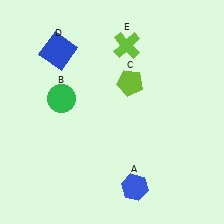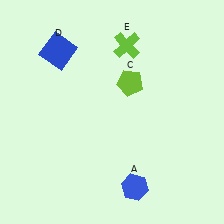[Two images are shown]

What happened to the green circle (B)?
The green circle (B) was removed in Image 2. It was in the top-left area of Image 1.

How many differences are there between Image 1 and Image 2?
There is 1 difference between the two images.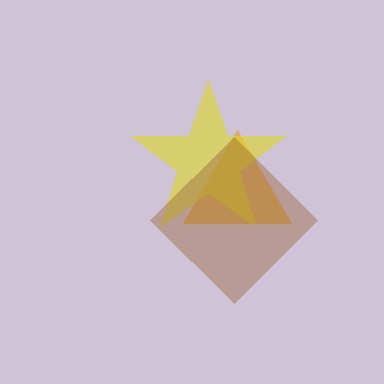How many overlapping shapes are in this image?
There are 3 overlapping shapes in the image.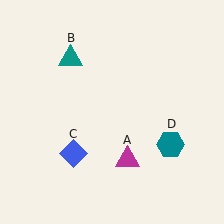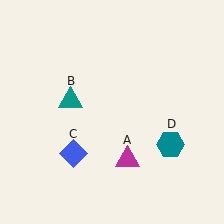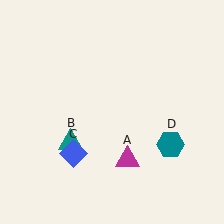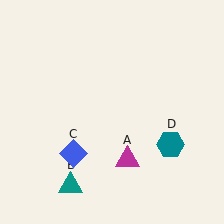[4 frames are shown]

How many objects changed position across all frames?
1 object changed position: teal triangle (object B).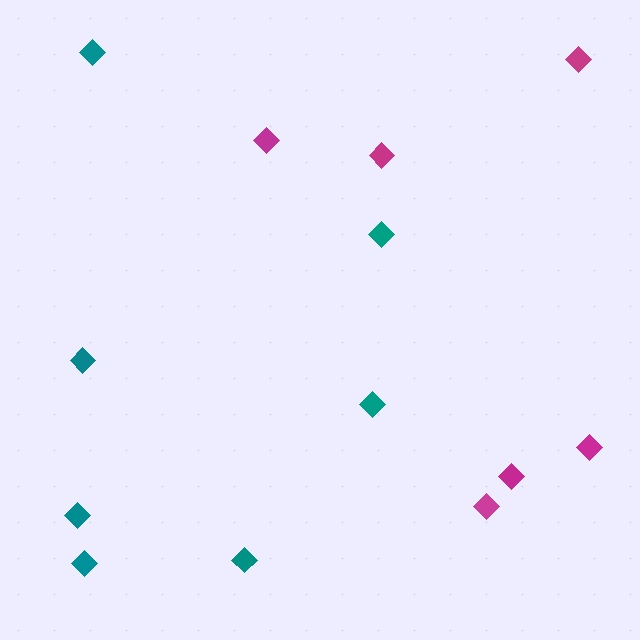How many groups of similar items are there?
There are 2 groups: one group of magenta diamonds (6) and one group of teal diamonds (7).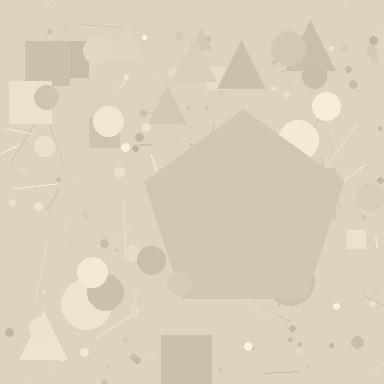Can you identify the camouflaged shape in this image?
The camouflaged shape is a pentagon.